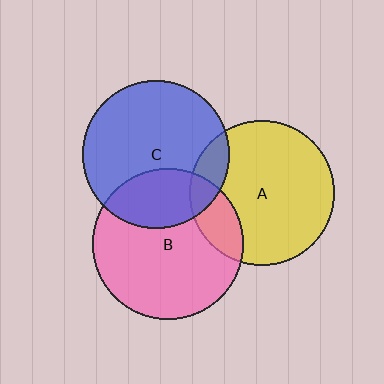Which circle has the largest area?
Circle B (pink).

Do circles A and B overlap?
Yes.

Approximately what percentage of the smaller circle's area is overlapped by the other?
Approximately 20%.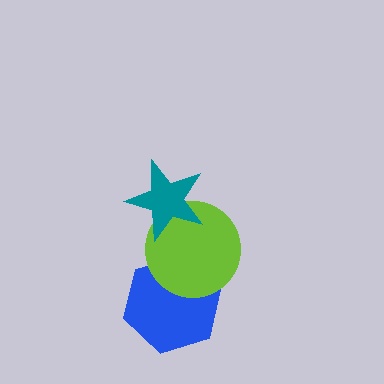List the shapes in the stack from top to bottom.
From top to bottom: the teal star, the lime circle, the blue hexagon.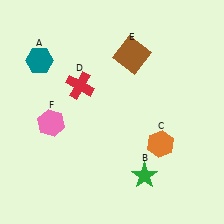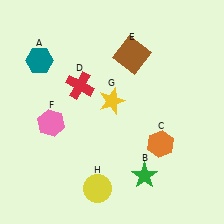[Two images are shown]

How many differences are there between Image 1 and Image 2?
There are 2 differences between the two images.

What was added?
A yellow star (G), a yellow circle (H) were added in Image 2.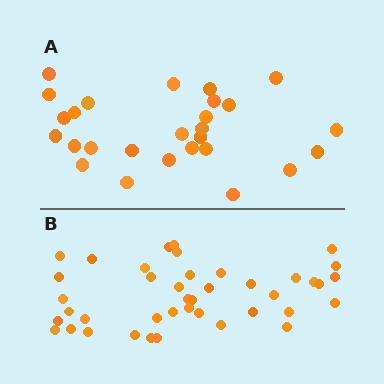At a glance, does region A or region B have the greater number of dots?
Region B (the bottom region) has more dots.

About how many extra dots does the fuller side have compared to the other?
Region B has approximately 15 more dots than region A.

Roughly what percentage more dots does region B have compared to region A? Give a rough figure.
About 50% more.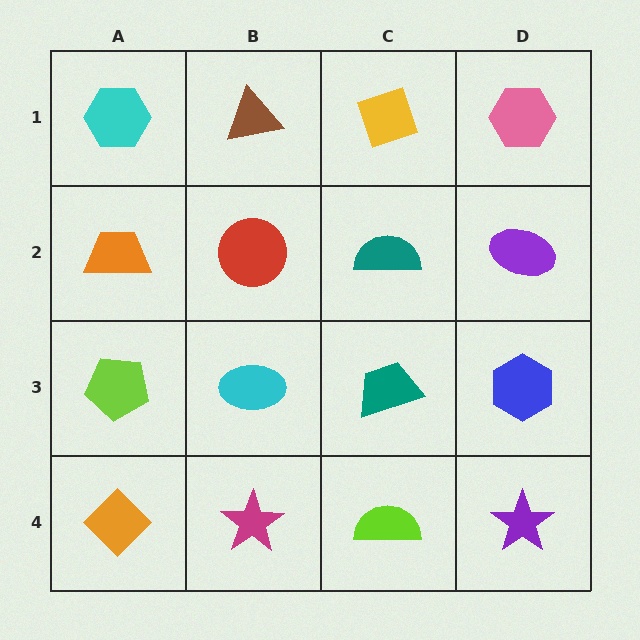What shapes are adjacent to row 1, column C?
A teal semicircle (row 2, column C), a brown triangle (row 1, column B), a pink hexagon (row 1, column D).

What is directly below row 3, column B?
A magenta star.